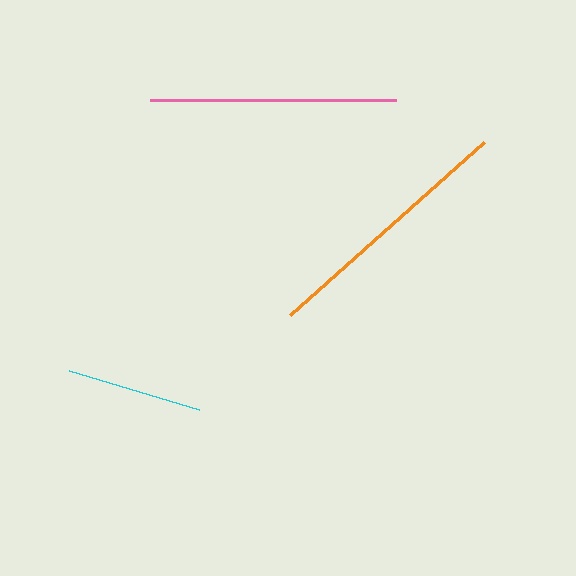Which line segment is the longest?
The orange line is the longest at approximately 261 pixels.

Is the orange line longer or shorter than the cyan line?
The orange line is longer than the cyan line.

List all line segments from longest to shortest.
From longest to shortest: orange, pink, cyan.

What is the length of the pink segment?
The pink segment is approximately 246 pixels long.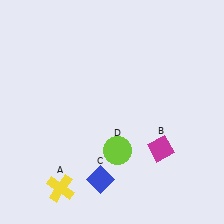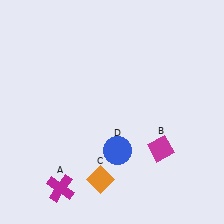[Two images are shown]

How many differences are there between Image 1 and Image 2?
There are 3 differences between the two images.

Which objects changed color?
A changed from yellow to magenta. C changed from blue to orange. D changed from lime to blue.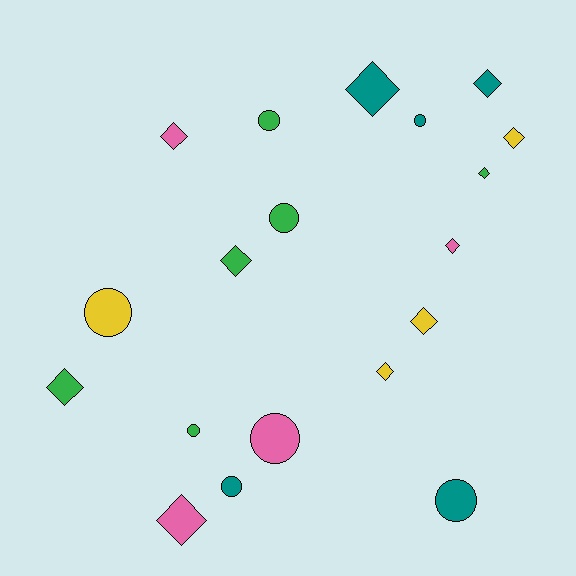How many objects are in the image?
There are 19 objects.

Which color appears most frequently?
Green, with 6 objects.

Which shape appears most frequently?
Diamond, with 11 objects.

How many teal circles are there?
There are 3 teal circles.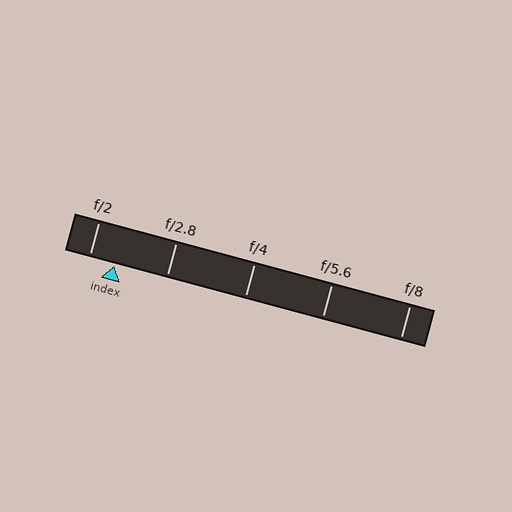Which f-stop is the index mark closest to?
The index mark is closest to f/2.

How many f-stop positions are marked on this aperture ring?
There are 5 f-stop positions marked.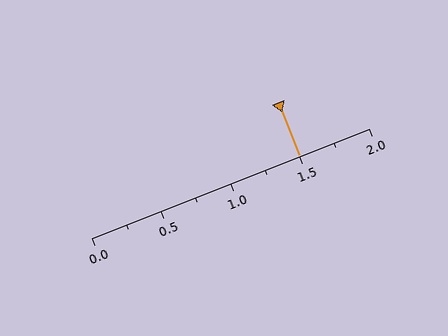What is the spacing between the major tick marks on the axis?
The major ticks are spaced 0.5 apart.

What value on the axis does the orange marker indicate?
The marker indicates approximately 1.5.